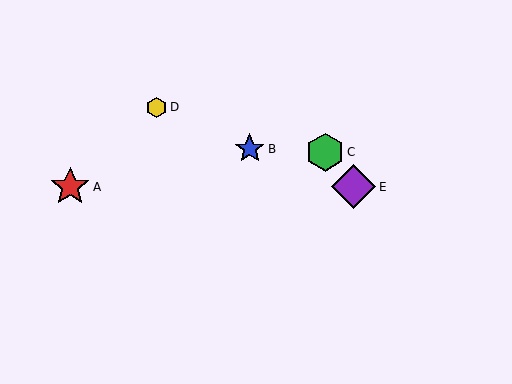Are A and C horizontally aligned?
No, A is at y≈187 and C is at y≈152.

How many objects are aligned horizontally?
2 objects (A, E) are aligned horizontally.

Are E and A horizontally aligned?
Yes, both are at y≈187.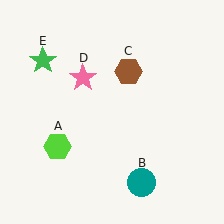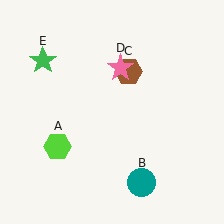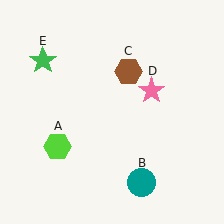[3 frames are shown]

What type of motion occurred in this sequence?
The pink star (object D) rotated clockwise around the center of the scene.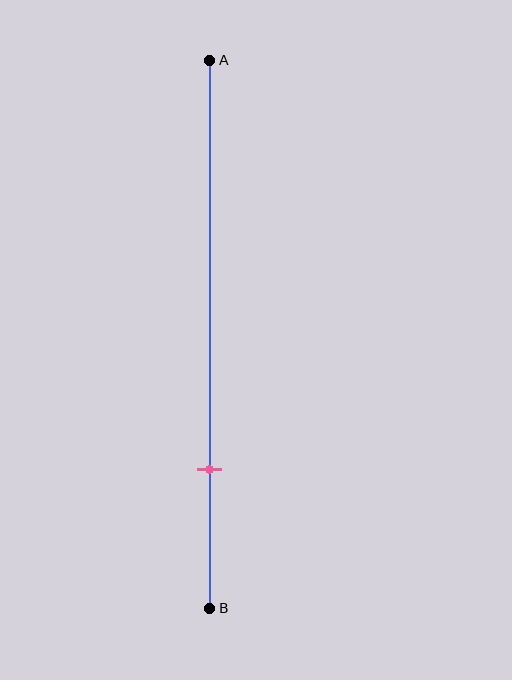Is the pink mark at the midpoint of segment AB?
No, the mark is at about 75% from A, not at the 50% midpoint.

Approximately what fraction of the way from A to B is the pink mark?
The pink mark is approximately 75% of the way from A to B.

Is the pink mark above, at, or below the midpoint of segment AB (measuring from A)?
The pink mark is below the midpoint of segment AB.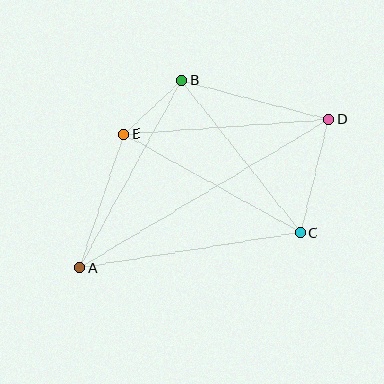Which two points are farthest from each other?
Points A and D are farthest from each other.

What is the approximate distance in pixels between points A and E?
The distance between A and E is approximately 141 pixels.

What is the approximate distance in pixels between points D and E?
The distance between D and E is approximately 205 pixels.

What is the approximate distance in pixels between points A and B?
The distance between A and B is approximately 213 pixels.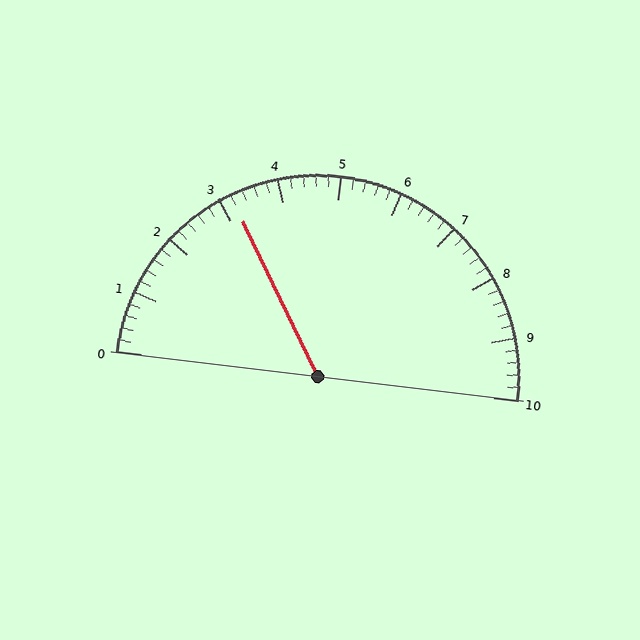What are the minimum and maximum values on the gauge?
The gauge ranges from 0 to 10.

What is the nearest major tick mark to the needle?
The nearest major tick mark is 3.